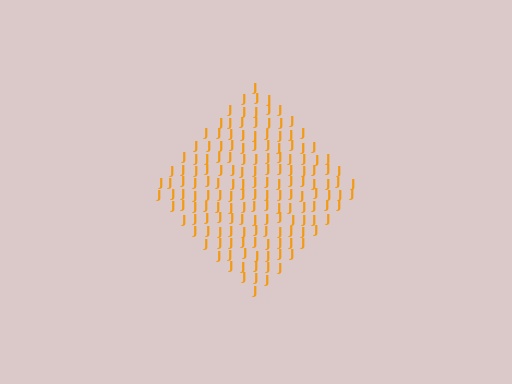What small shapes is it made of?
It is made of small letter J's.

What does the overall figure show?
The overall figure shows a diamond.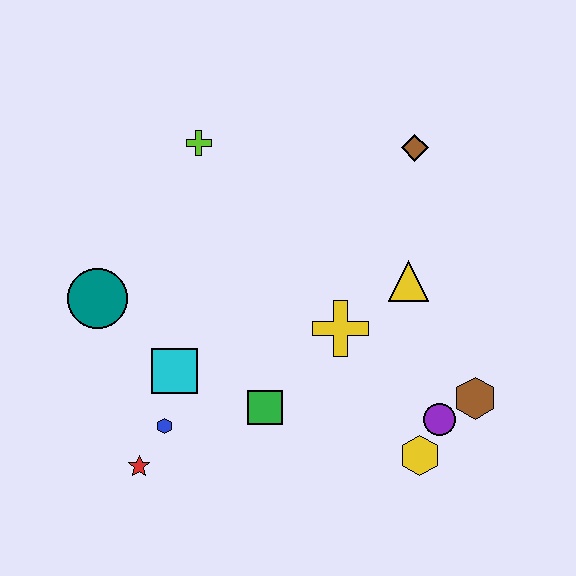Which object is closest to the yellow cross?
The yellow triangle is closest to the yellow cross.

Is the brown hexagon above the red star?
Yes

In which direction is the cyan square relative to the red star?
The cyan square is above the red star.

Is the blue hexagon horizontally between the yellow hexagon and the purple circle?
No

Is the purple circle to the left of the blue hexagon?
No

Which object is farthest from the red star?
The brown diamond is farthest from the red star.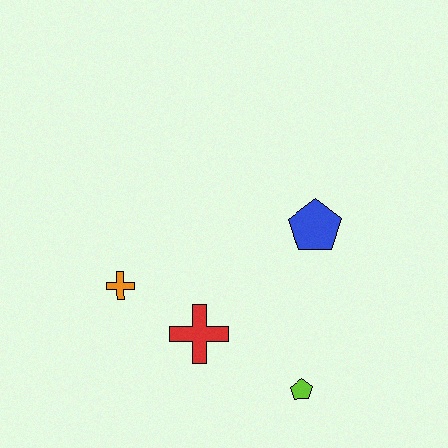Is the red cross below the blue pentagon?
Yes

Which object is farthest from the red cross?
The blue pentagon is farthest from the red cross.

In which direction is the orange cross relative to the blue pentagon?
The orange cross is to the left of the blue pentagon.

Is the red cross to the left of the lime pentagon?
Yes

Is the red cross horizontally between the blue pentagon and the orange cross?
Yes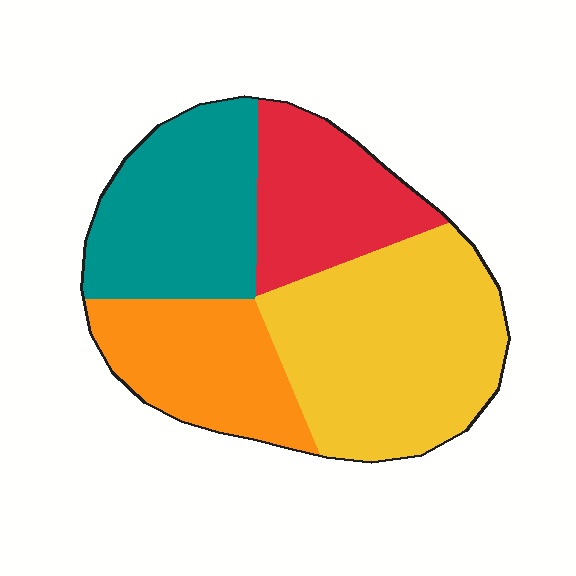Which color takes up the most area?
Yellow, at roughly 35%.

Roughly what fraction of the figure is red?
Red covers 19% of the figure.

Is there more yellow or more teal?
Yellow.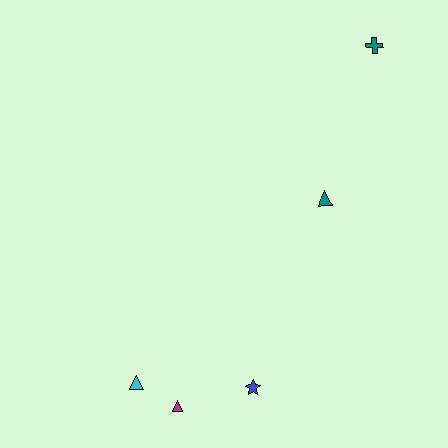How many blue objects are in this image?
There is 1 blue object.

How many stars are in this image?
There is 1 star.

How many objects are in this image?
There are 5 objects.